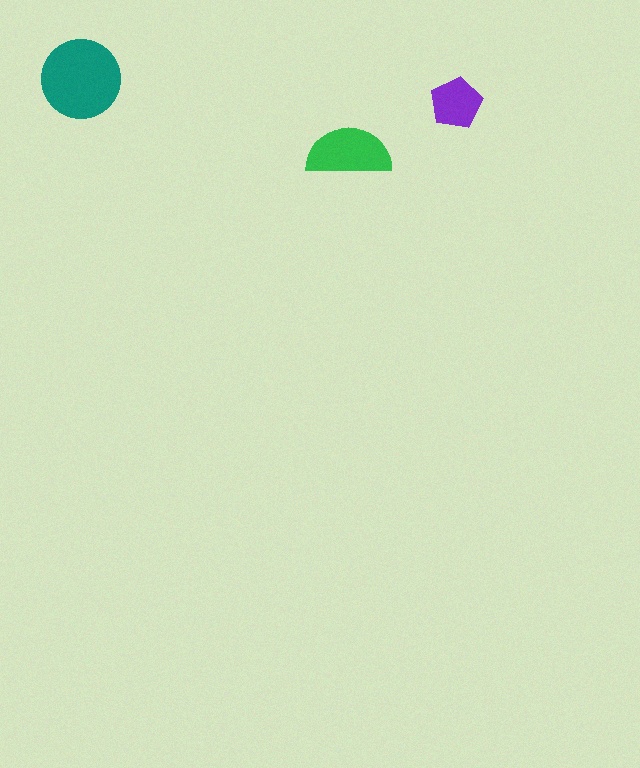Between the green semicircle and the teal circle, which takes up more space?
The teal circle.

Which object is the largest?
The teal circle.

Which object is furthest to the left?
The teal circle is leftmost.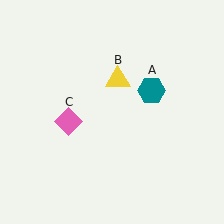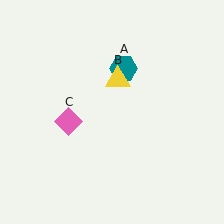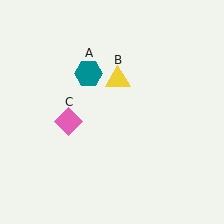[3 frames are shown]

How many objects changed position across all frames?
1 object changed position: teal hexagon (object A).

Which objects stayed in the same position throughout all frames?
Yellow triangle (object B) and pink diamond (object C) remained stationary.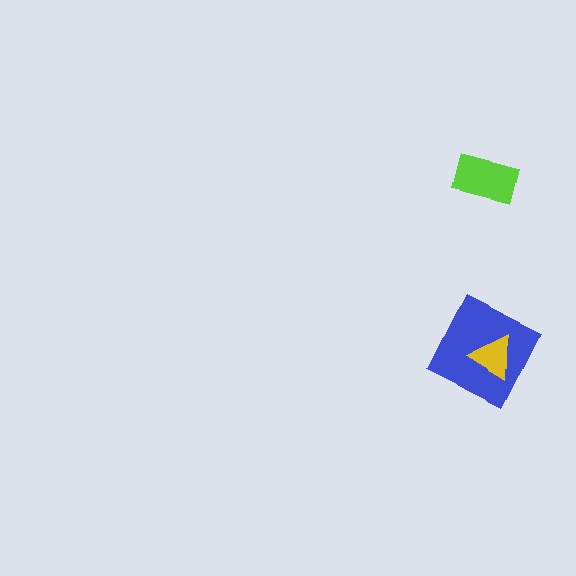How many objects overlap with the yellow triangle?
1 object overlaps with the yellow triangle.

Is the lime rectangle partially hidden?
No, no other shape covers it.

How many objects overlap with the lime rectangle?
0 objects overlap with the lime rectangle.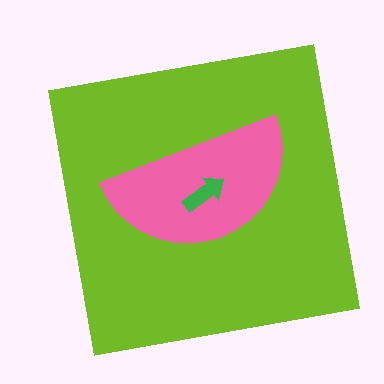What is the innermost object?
The green arrow.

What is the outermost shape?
The lime square.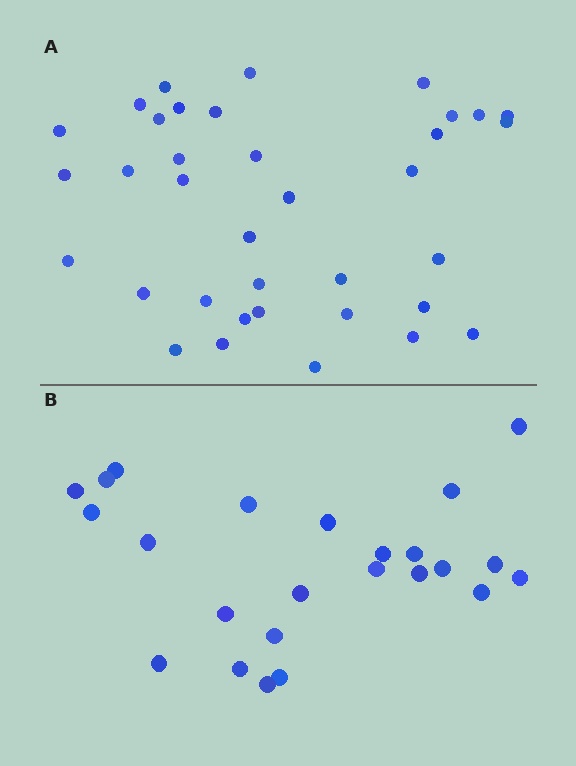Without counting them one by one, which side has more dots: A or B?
Region A (the top region) has more dots.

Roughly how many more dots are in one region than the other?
Region A has roughly 12 or so more dots than region B.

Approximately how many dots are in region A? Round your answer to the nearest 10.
About 40 dots. (The exact count is 36, which rounds to 40.)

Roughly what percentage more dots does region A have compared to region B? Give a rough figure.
About 50% more.